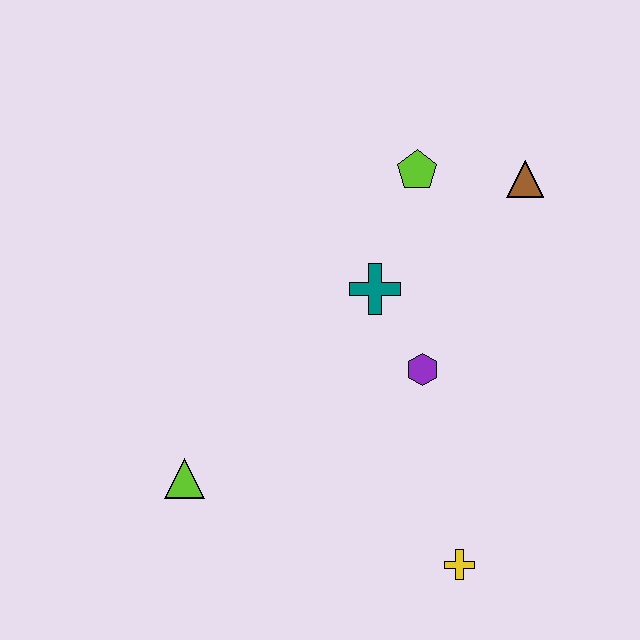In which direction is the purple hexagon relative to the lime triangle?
The purple hexagon is to the right of the lime triangle.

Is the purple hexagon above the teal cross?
No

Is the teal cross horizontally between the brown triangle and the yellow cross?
No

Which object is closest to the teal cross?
The purple hexagon is closest to the teal cross.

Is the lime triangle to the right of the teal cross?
No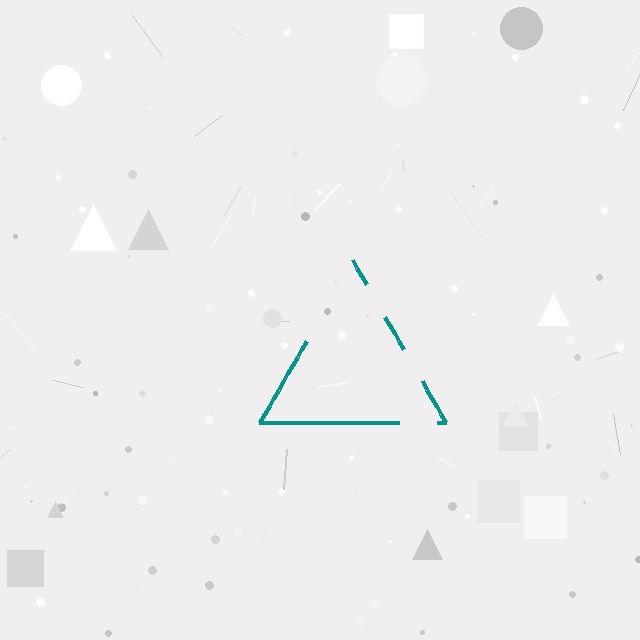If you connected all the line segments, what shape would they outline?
They would outline a triangle.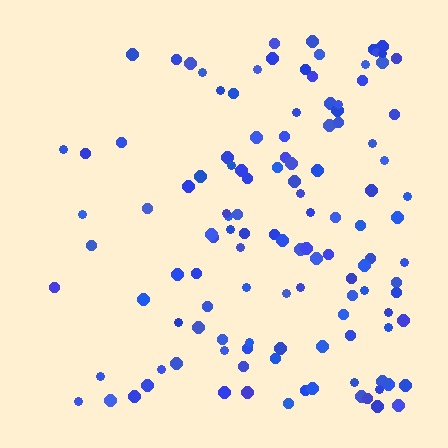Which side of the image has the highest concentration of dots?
The right.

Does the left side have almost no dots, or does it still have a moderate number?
Still a moderate number, just noticeably fewer than the right.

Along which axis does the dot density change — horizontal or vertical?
Horizontal.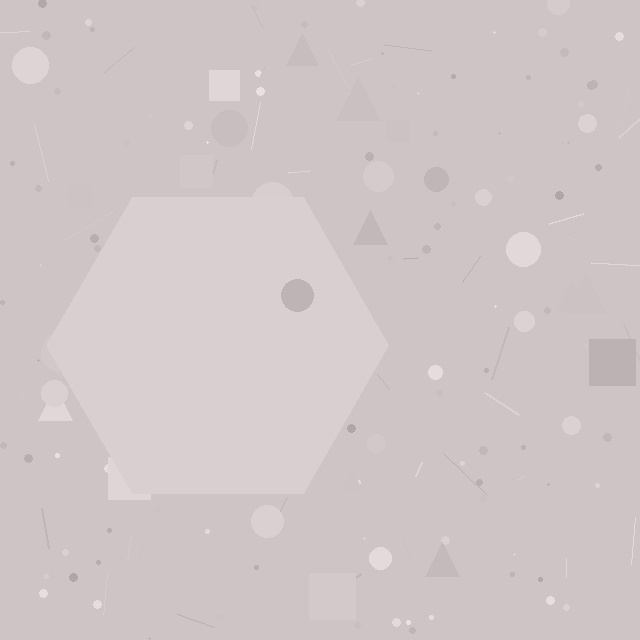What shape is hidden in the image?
A hexagon is hidden in the image.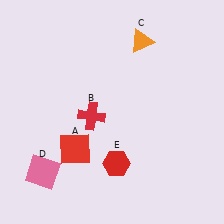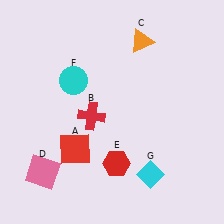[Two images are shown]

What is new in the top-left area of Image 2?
A cyan circle (F) was added in the top-left area of Image 2.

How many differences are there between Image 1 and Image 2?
There are 2 differences between the two images.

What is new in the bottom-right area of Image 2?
A cyan diamond (G) was added in the bottom-right area of Image 2.